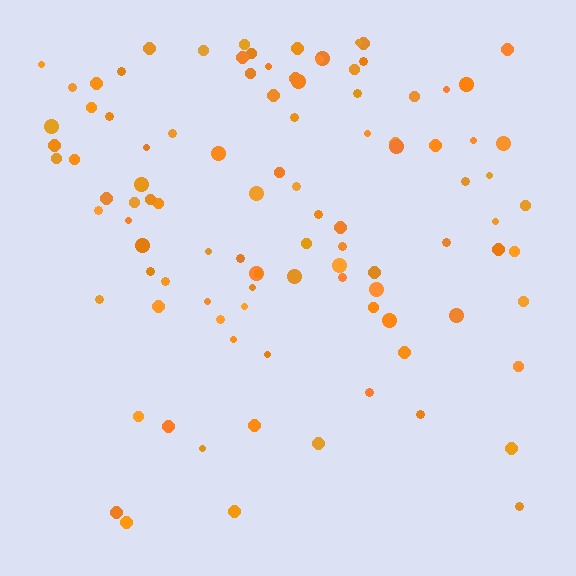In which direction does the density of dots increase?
From bottom to top, with the top side densest.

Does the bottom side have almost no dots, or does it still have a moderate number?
Still a moderate number, just noticeably fewer than the top.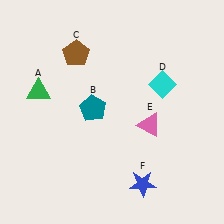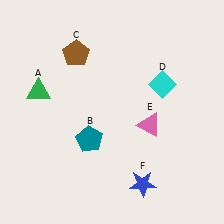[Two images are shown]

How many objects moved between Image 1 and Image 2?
1 object moved between the two images.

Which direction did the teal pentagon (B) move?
The teal pentagon (B) moved down.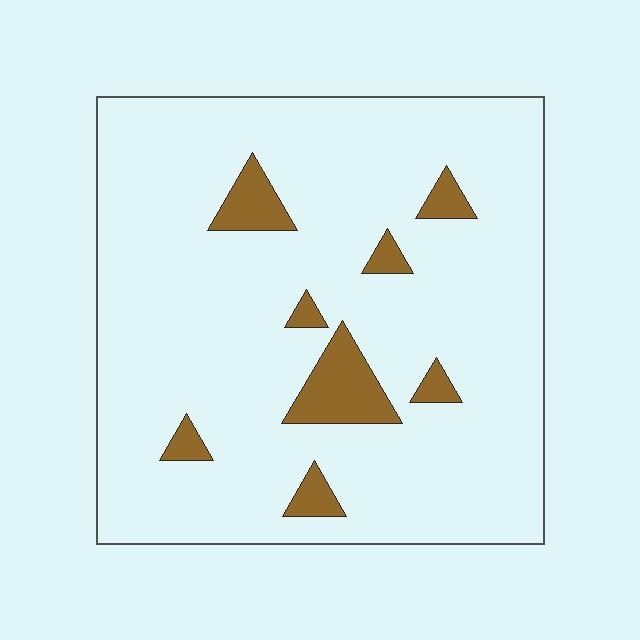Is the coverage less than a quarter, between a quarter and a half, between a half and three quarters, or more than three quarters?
Less than a quarter.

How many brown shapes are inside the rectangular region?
8.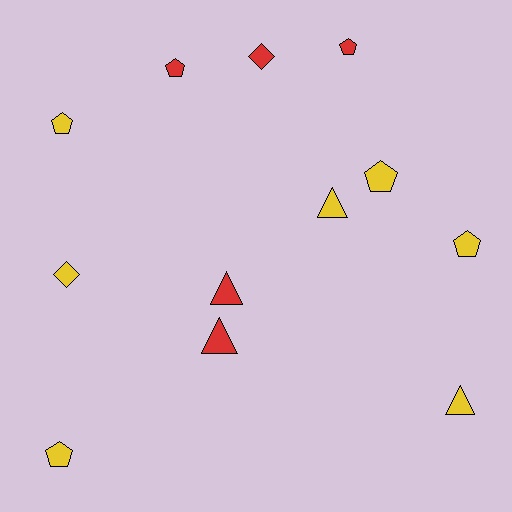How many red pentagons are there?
There are 2 red pentagons.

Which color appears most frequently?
Yellow, with 7 objects.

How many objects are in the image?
There are 12 objects.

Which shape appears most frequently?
Pentagon, with 6 objects.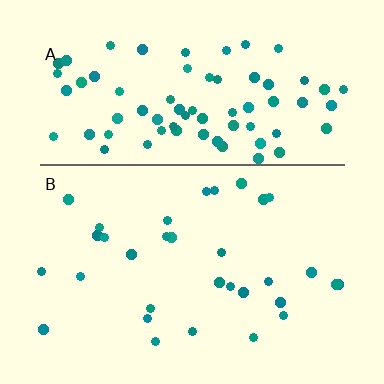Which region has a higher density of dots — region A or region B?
A (the top).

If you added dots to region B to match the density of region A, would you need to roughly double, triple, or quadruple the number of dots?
Approximately double.